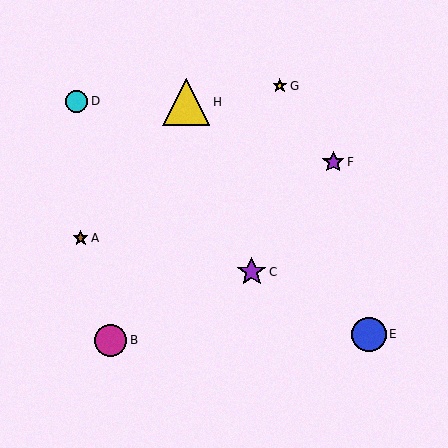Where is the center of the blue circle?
The center of the blue circle is at (369, 334).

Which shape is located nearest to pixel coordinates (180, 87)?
The yellow triangle (labeled H) at (186, 102) is nearest to that location.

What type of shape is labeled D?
Shape D is a cyan circle.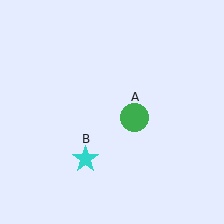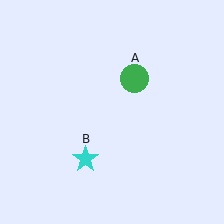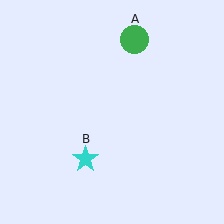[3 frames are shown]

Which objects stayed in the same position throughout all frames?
Cyan star (object B) remained stationary.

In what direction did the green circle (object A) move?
The green circle (object A) moved up.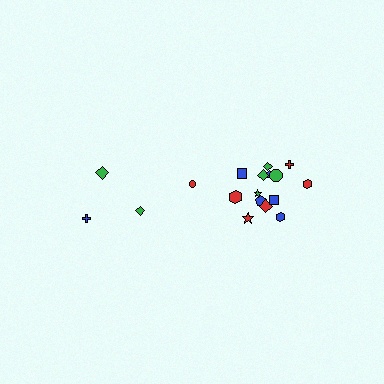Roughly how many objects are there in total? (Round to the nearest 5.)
Roughly 20 objects in total.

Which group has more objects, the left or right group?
The right group.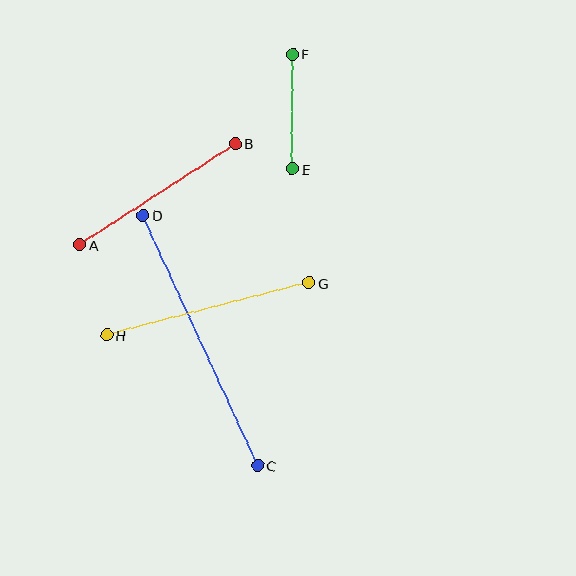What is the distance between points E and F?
The distance is approximately 115 pixels.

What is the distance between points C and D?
The distance is approximately 275 pixels.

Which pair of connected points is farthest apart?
Points C and D are farthest apart.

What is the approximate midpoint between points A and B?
The midpoint is at approximately (157, 194) pixels.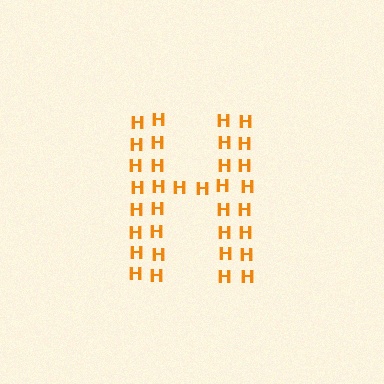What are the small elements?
The small elements are letter H's.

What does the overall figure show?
The overall figure shows the letter H.